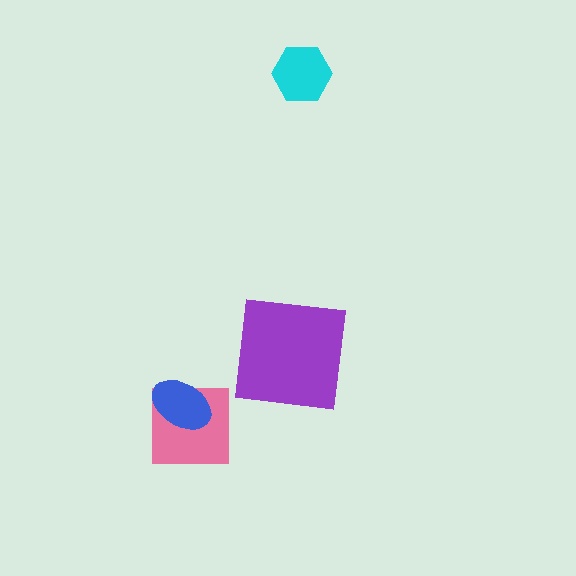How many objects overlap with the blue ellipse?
1 object overlaps with the blue ellipse.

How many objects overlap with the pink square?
1 object overlaps with the pink square.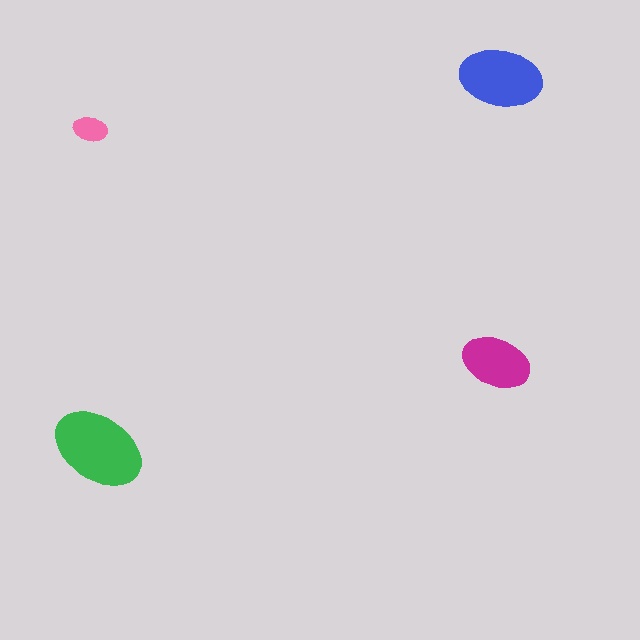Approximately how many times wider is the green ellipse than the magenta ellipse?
About 1.5 times wider.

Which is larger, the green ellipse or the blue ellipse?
The green one.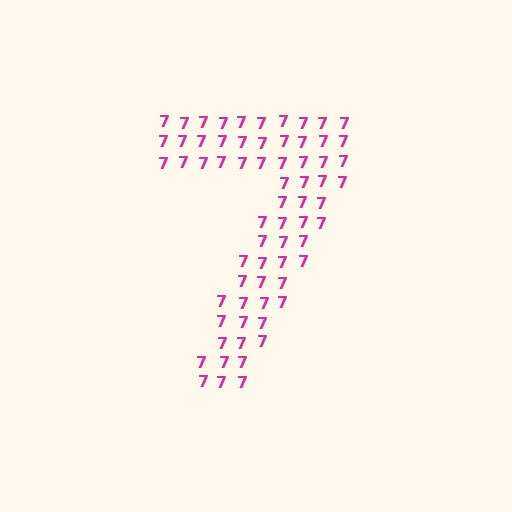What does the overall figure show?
The overall figure shows the digit 7.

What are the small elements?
The small elements are digit 7's.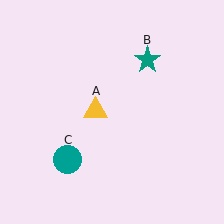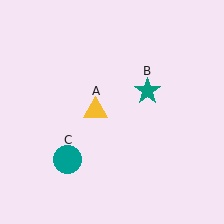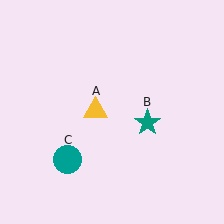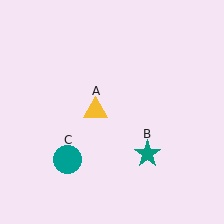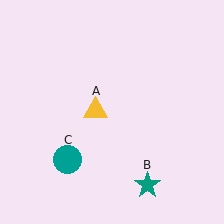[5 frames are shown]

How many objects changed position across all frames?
1 object changed position: teal star (object B).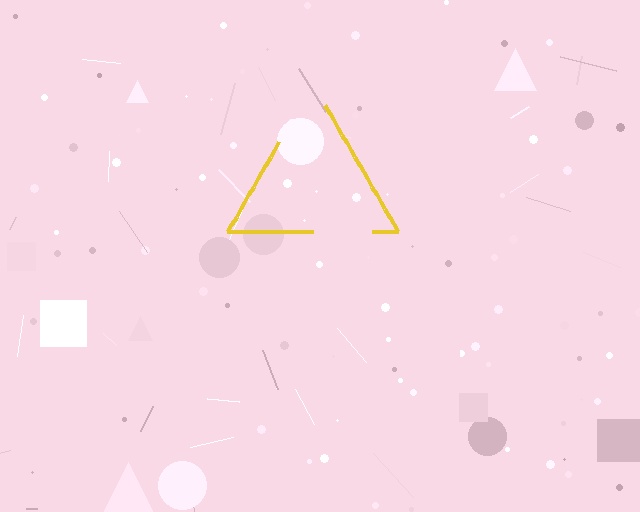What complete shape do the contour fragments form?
The contour fragments form a triangle.